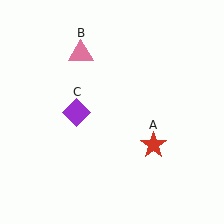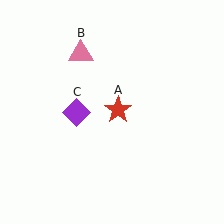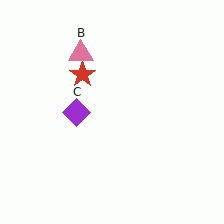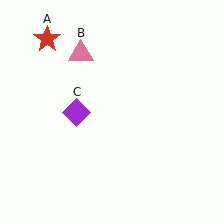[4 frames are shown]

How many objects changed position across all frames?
1 object changed position: red star (object A).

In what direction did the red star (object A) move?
The red star (object A) moved up and to the left.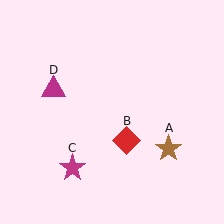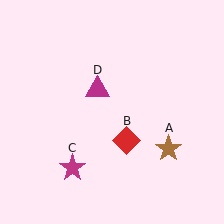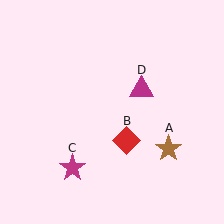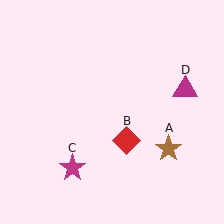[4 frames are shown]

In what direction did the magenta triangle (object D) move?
The magenta triangle (object D) moved right.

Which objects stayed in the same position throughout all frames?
Brown star (object A) and red diamond (object B) and magenta star (object C) remained stationary.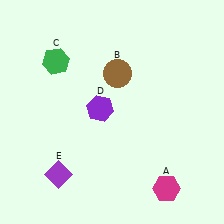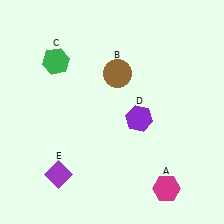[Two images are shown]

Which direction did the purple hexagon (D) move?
The purple hexagon (D) moved right.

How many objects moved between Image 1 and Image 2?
1 object moved between the two images.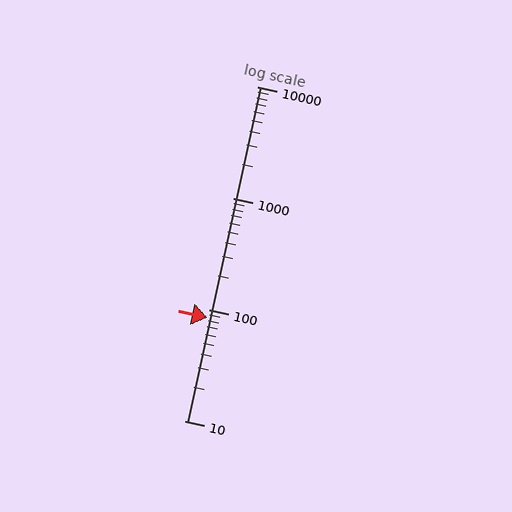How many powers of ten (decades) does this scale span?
The scale spans 3 decades, from 10 to 10000.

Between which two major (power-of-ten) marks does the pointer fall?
The pointer is between 10 and 100.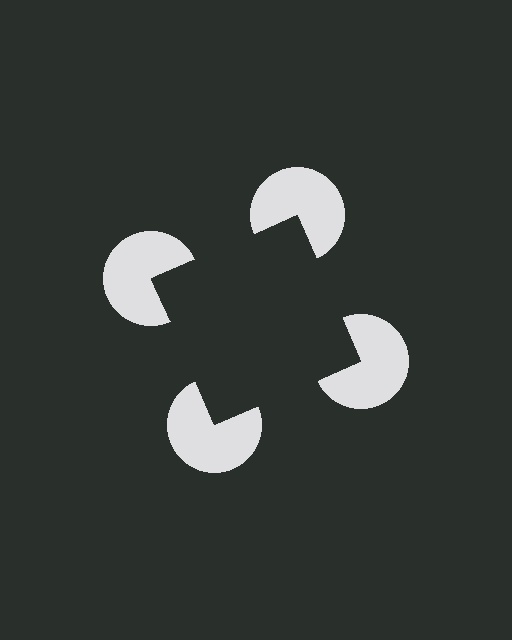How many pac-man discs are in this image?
There are 4 — one at each vertex of the illusory square.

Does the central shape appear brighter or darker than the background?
It typically appears slightly darker than the background, even though no actual brightness change is drawn.